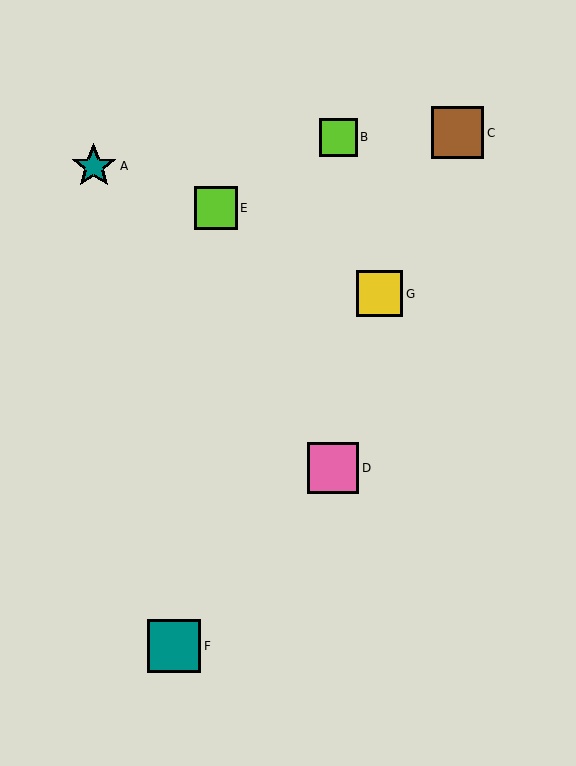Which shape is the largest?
The teal square (labeled F) is the largest.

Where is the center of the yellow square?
The center of the yellow square is at (380, 294).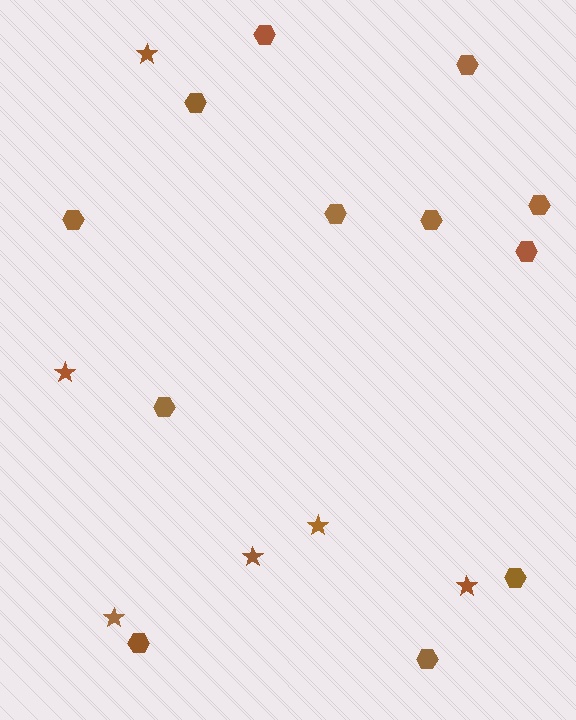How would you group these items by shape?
There are 2 groups: one group of stars (6) and one group of hexagons (12).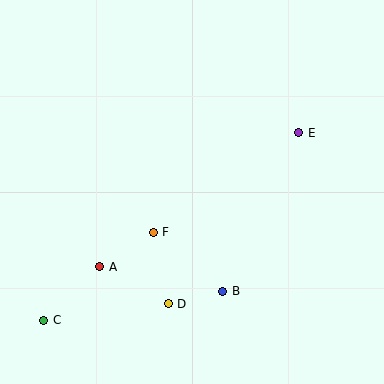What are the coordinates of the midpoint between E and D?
The midpoint between E and D is at (233, 218).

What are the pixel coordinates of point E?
Point E is at (299, 133).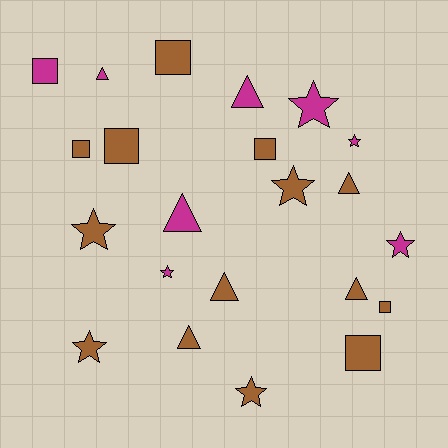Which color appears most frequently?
Brown, with 14 objects.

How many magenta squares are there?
There is 1 magenta square.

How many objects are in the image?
There are 22 objects.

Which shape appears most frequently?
Star, with 8 objects.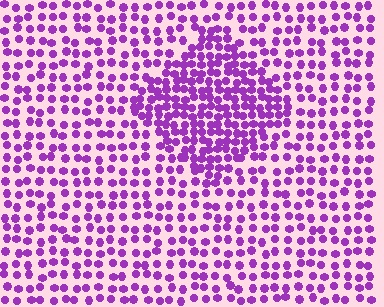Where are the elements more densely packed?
The elements are more densely packed inside the diamond boundary.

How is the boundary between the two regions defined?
The boundary is defined by a change in element density (approximately 1.9x ratio). All elements are the same color, size, and shape.